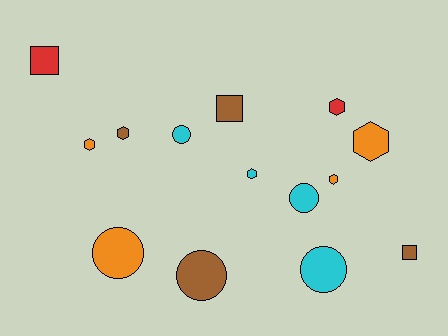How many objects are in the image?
There are 14 objects.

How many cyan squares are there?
There are no cyan squares.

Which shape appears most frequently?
Hexagon, with 6 objects.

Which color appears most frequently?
Cyan, with 4 objects.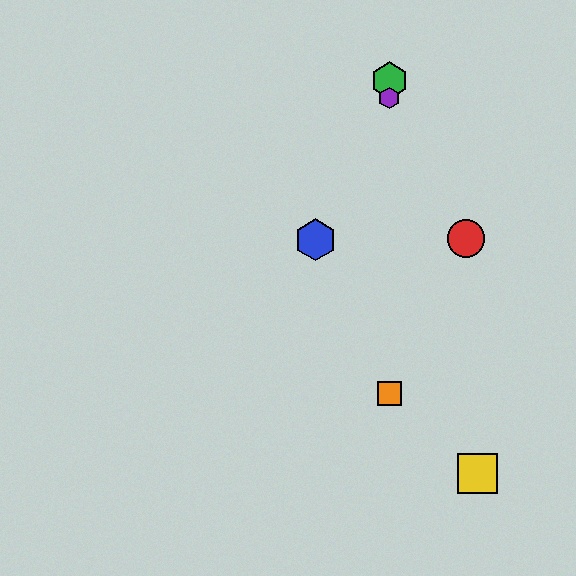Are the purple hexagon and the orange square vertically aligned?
Yes, both are at x≈389.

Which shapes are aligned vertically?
The green hexagon, the purple hexagon, the orange square are aligned vertically.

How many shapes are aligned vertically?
3 shapes (the green hexagon, the purple hexagon, the orange square) are aligned vertically.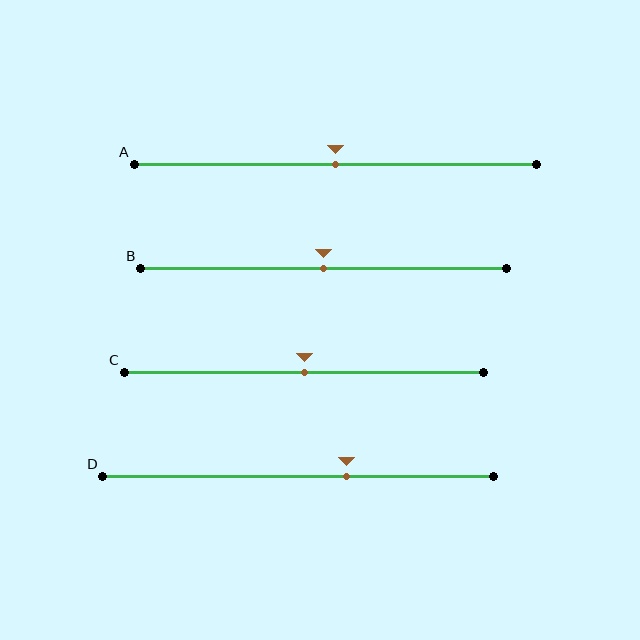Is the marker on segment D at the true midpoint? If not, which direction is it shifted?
No, the marker on segment D is shifted to the right by about 12% of the segment length.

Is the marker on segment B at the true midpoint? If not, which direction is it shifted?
Yes, the marker on segment B is at the true midpoint.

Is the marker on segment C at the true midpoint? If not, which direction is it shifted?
Yes, the marker on segment C is at the true midpoint.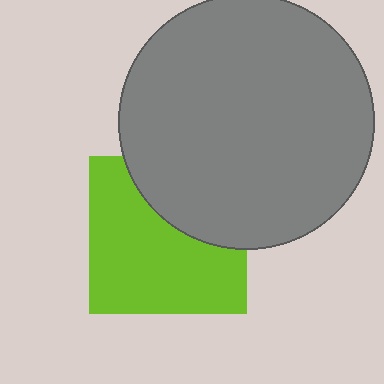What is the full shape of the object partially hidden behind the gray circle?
The partially hidden object is a lime square.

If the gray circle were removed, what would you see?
You would see the complete lime square.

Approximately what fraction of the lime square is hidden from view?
Roughly 35% of the lime square is hidden behind the gray circle.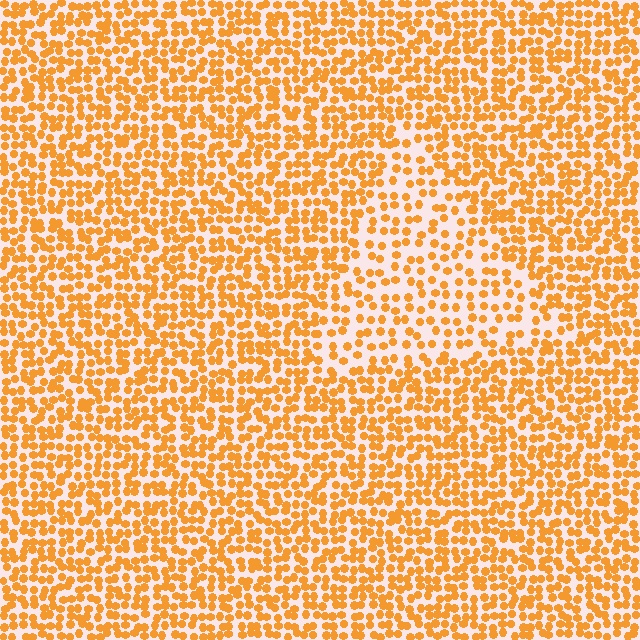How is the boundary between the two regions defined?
The boundary is defined by a change in element density (approximately 1.8x ratio). All elements are the same color, size, and shape.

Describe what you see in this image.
The image contains small orange elements arranged at two different densities. A triangle-shaped region is visible where the elements are less densely packed than the surrounding area.